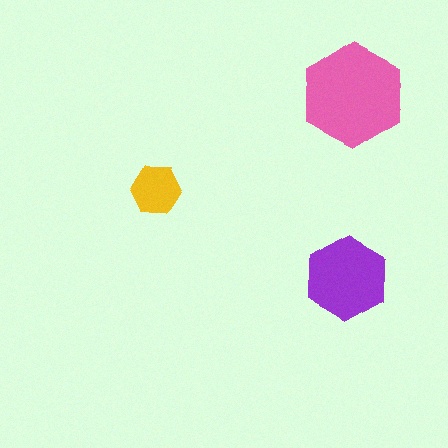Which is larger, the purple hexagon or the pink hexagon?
The pink one.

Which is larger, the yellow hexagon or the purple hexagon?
The purple one.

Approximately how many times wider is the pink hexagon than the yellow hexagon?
About 2 times wider.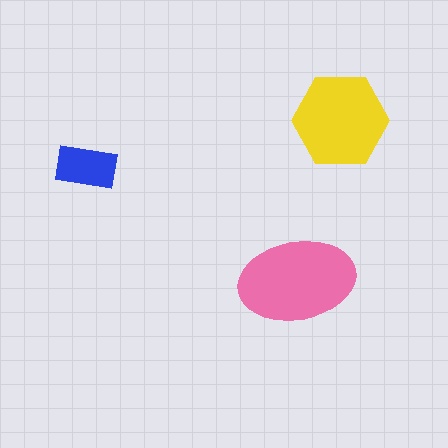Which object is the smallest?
The blue rectangle.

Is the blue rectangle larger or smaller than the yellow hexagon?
Smaller.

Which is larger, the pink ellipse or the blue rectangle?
The pink ellipse.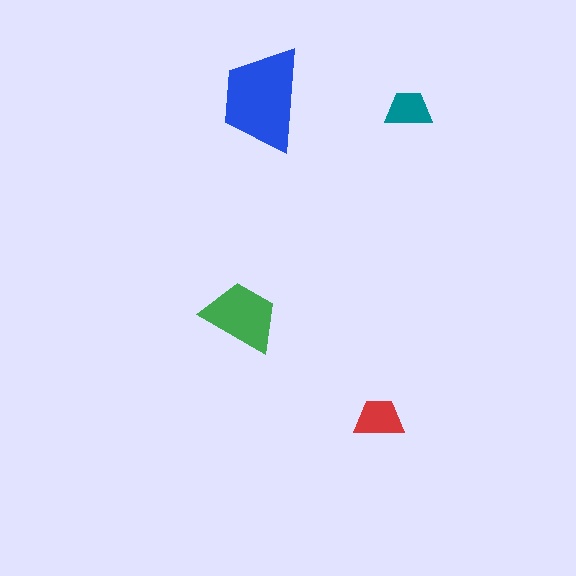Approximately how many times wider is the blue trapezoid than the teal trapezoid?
About 2 times wider.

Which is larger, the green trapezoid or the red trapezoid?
The green one.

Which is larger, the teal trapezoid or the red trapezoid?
The red one.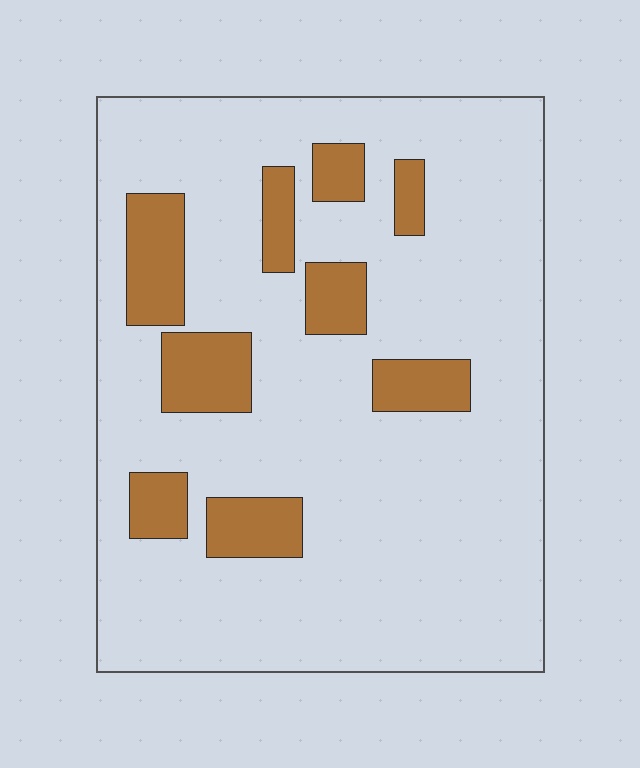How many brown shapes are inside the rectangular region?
9.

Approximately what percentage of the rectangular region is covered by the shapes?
Approximately 15%.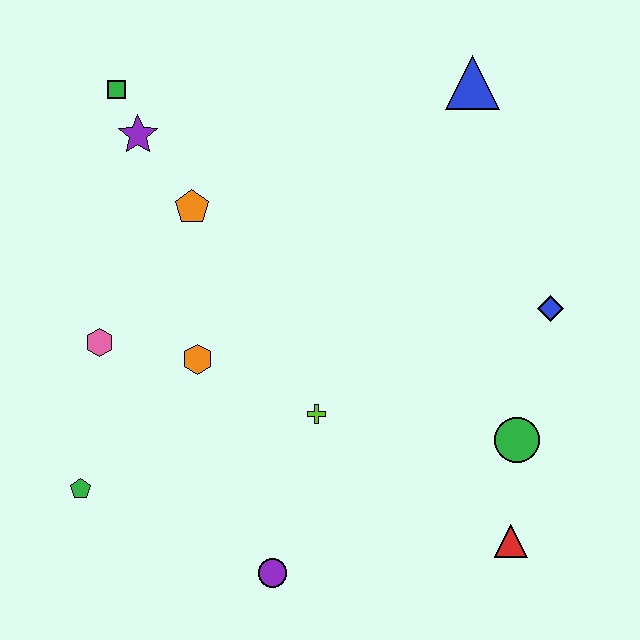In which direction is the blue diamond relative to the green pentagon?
The blue diamond is to the right of the green pentagon.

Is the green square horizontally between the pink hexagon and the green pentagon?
No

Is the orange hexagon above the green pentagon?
Yes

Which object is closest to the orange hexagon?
The pink hexagon is closest to the orange hexagon.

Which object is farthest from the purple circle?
The blue triangle is farthest from the purple circle.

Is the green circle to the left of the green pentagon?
No